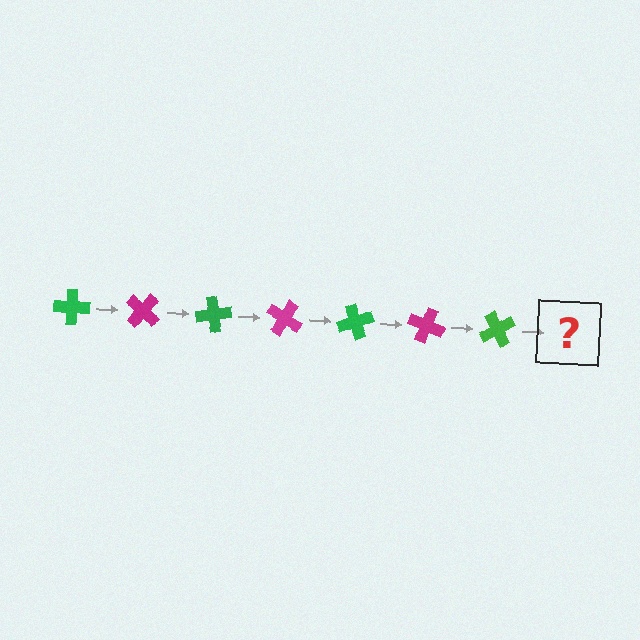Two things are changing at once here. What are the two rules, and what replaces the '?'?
The two rules are that it rotates 40 degrees each step and the color cycles through green and magenta. The '?' should be a magenta cross, rotated 280 degrees from the start.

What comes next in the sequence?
The next element should be a magenta cross, rotated 280 degrees from the start.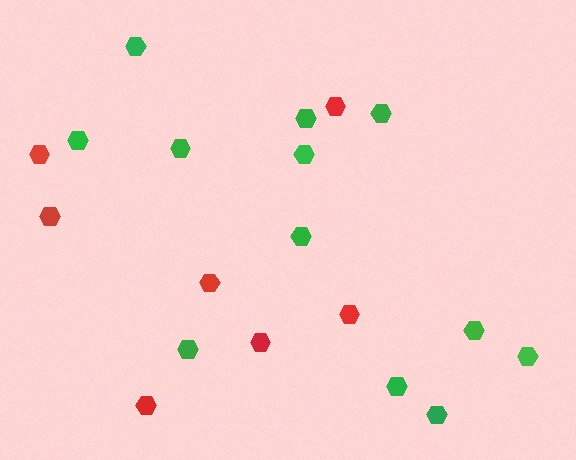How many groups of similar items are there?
There are 2 groups: one group of green hexagons (12) and one group of red hexagons (7).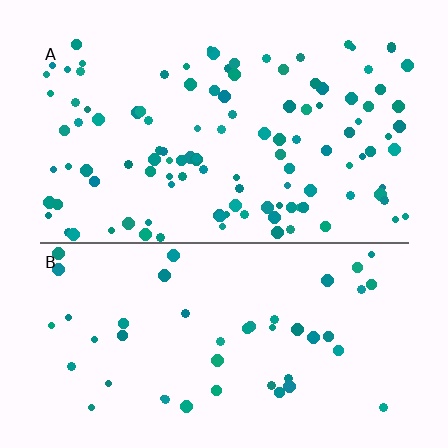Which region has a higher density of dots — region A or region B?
A (the top).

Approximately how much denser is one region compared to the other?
Approximately 2.5× — region A over region B.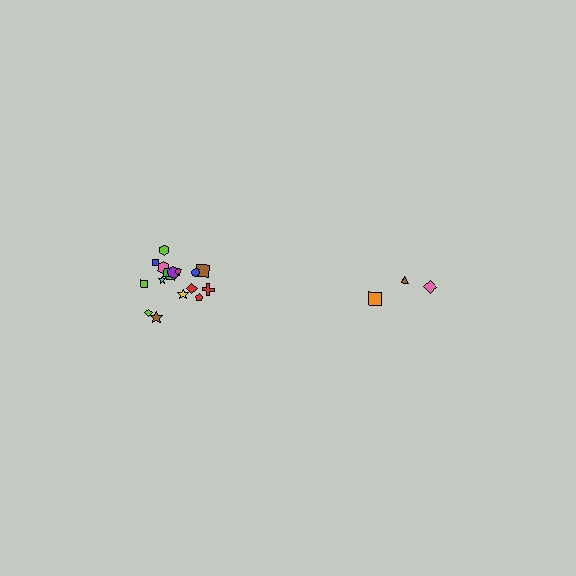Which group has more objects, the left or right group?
The left group.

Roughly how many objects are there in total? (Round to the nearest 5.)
Roughly 20 objects in total.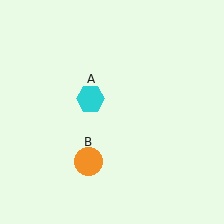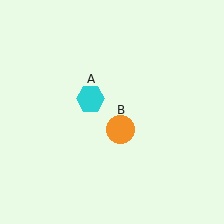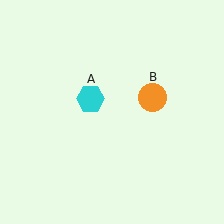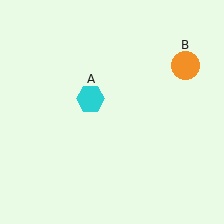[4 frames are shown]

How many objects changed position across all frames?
1 object changed position: orange circle (object B).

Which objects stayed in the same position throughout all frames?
Cyan hexagon (object A) remained stationary.